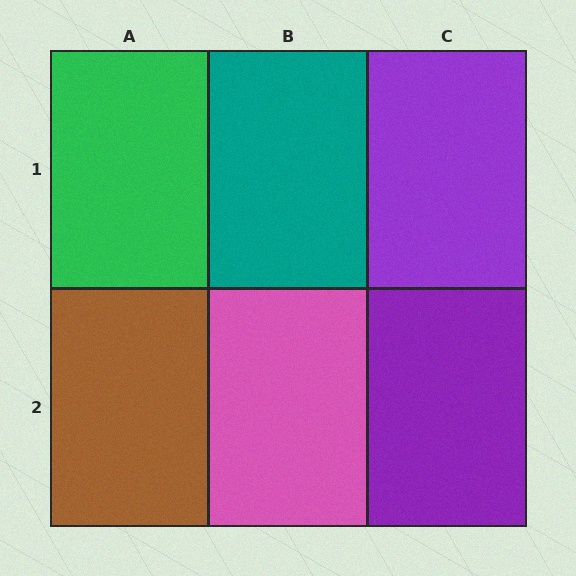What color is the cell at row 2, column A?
Brown.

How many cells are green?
1 cell is green.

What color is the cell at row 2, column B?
Pink.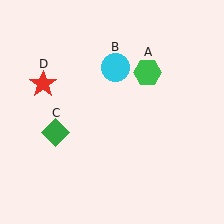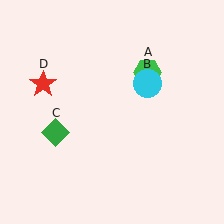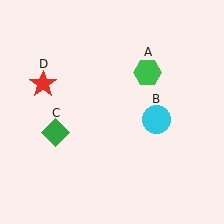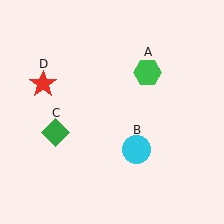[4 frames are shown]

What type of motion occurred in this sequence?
The cyan circle (object B) rotated clockwise around the center of the scene.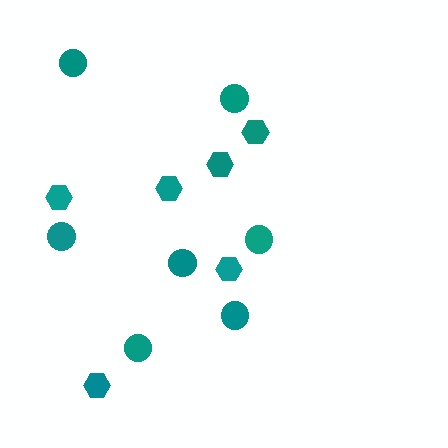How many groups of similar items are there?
There are 2 groups: one group of hexagons (6) and one group of circles (7).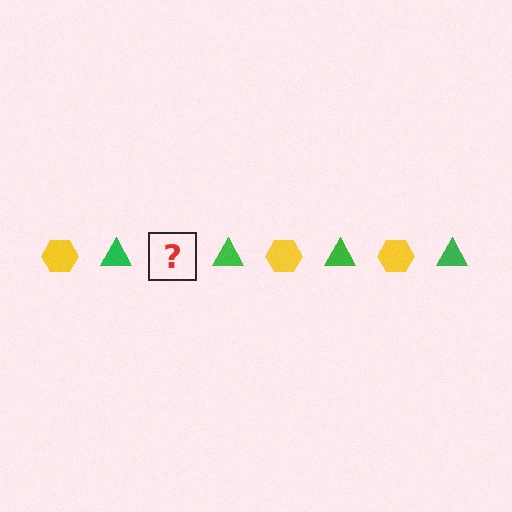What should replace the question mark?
The question mark should be replaced with a yellow hexagon.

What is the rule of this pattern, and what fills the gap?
The rule is that the pattern alternates between yellow hexagon and green triangle. The gap should be filled with a yellow hexagon.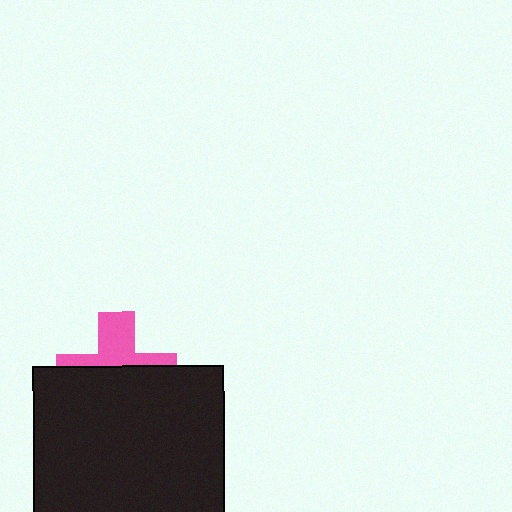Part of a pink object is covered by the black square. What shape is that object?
It is a cross.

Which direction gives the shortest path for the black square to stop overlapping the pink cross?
Moving down gives the shortest separation.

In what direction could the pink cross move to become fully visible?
The pink cross could move up. That would shift it out from behind the black square entirely.